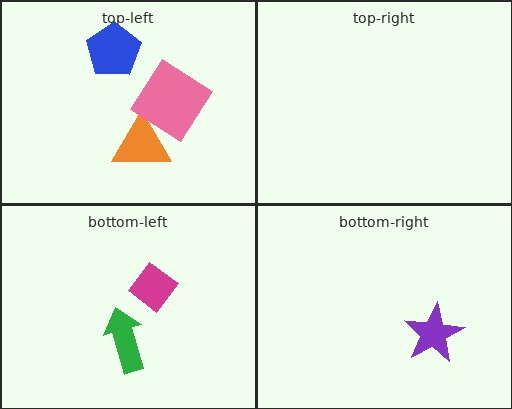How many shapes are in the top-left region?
3.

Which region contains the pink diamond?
The top-left region.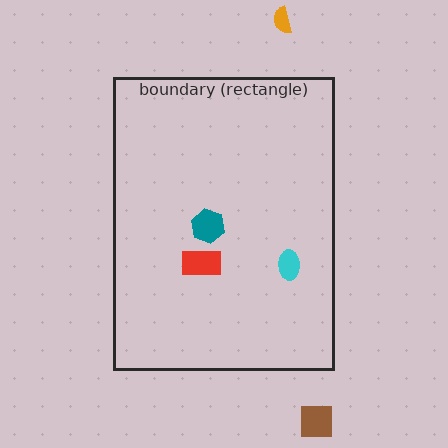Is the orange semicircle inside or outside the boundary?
Outside.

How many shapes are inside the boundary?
3 inside, 2 outside.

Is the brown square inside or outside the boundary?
Outside.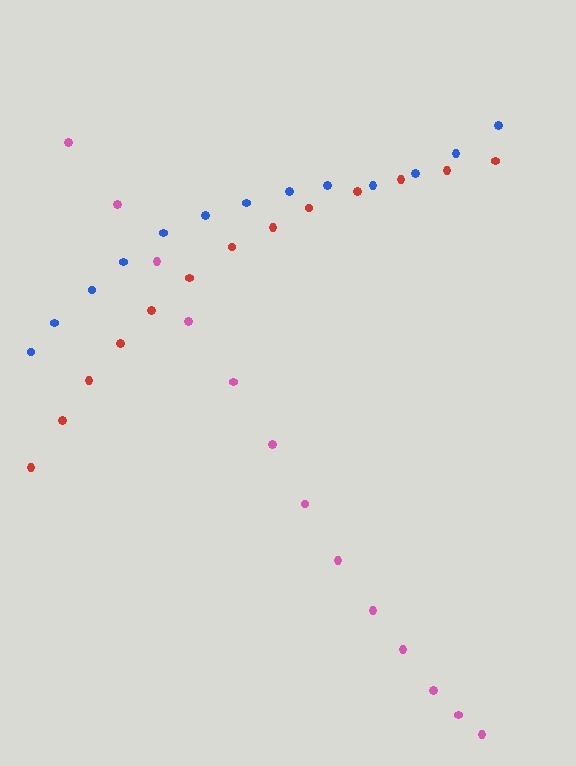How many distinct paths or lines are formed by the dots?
There are 3 distinct paths.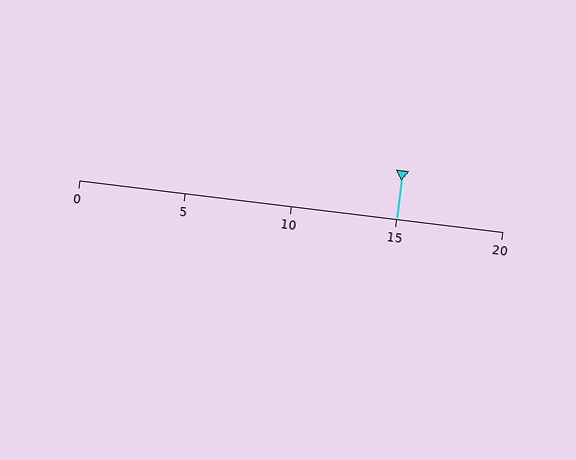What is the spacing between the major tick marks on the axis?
The major ticks are spaced 5 apart.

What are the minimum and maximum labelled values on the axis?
The axis runs from 0 to 20.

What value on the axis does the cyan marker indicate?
The marker indicates approximately 15.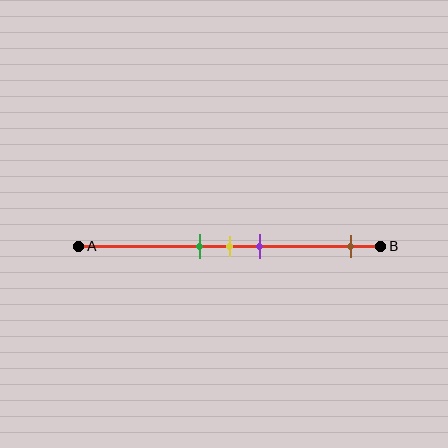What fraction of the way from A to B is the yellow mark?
The yellow mark is approximately 50% (0.5) of the way from A to B.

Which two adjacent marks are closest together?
The green and yellow marks are the closest adjacent pair.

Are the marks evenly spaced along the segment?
No, the marks are not evenly spaced.